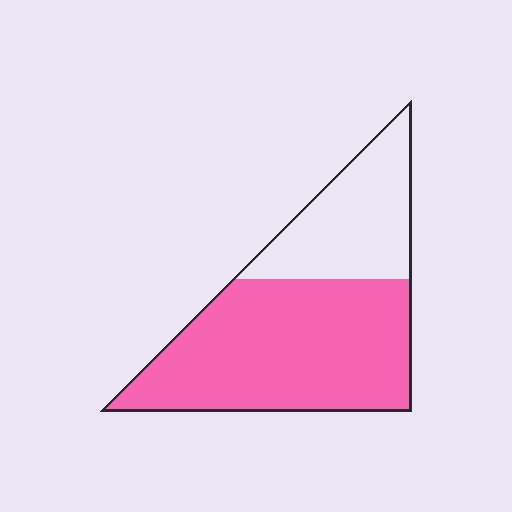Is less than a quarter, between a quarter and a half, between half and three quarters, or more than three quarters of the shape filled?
Between half and three quarters.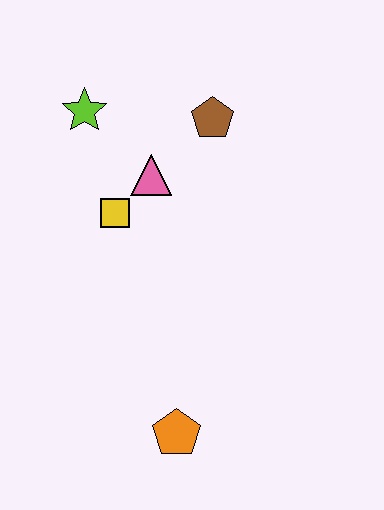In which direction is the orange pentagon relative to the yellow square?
The orange pentagon is below the yellow square.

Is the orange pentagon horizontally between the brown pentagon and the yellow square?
Yes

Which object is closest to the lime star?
The pink triangle is closest to the lime star.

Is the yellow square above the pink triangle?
No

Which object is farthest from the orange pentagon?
The lime star is farthest from the orange pentagon.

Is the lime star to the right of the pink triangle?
No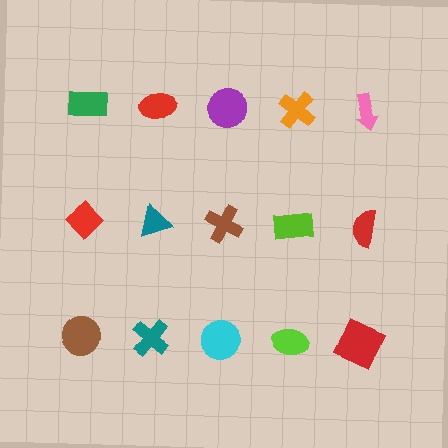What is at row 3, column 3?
A cyan circle.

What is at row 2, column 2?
A teal triangle.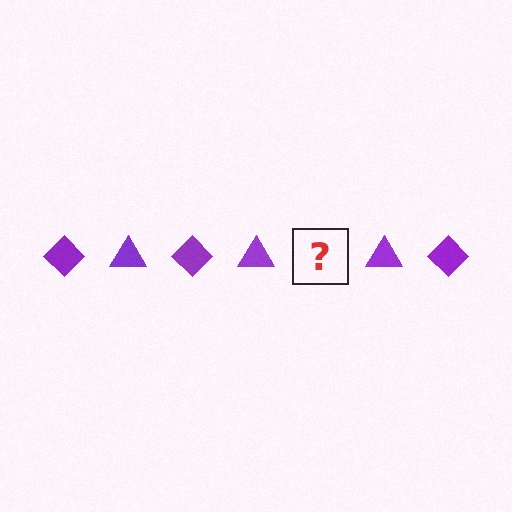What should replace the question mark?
The question mark should be replaced with a purple diamond.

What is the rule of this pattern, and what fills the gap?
The rule is that the pattern cycles through diamond, triangle shapes in purple. The gap should be filled with a purple diamond.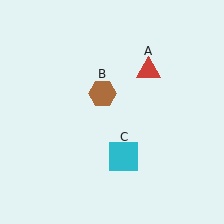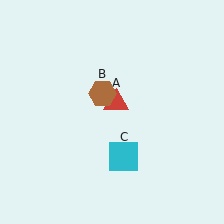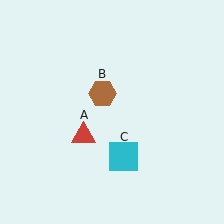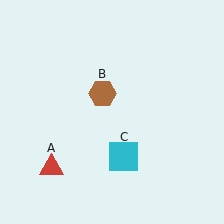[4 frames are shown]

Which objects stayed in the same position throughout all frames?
Brown hexagon (object B) and cyan square (object C) remained stationary.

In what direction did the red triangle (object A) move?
The red triangle (object A) moved down and to the left.